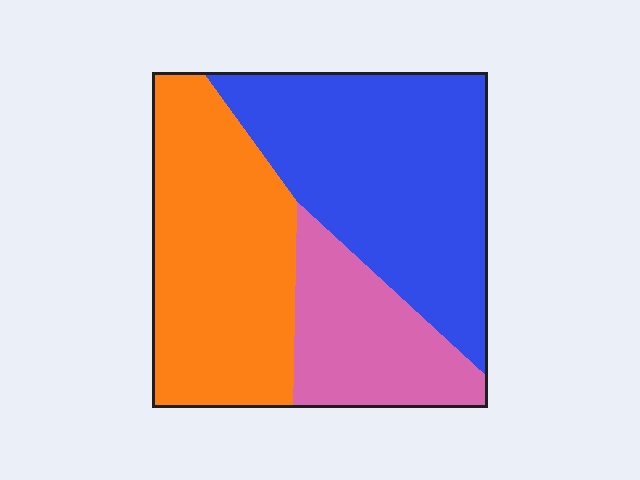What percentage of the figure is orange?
Orange takes up about three eighths (3/8) of the figure.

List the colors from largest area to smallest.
From largest to smallest: blue, orange, pink.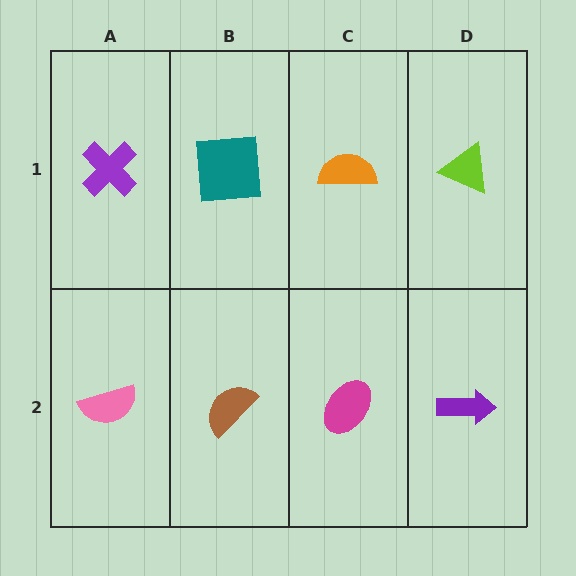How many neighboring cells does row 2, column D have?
2.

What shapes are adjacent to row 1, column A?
A pink semicircle (row 2, column A), a teal square (row 1, column B).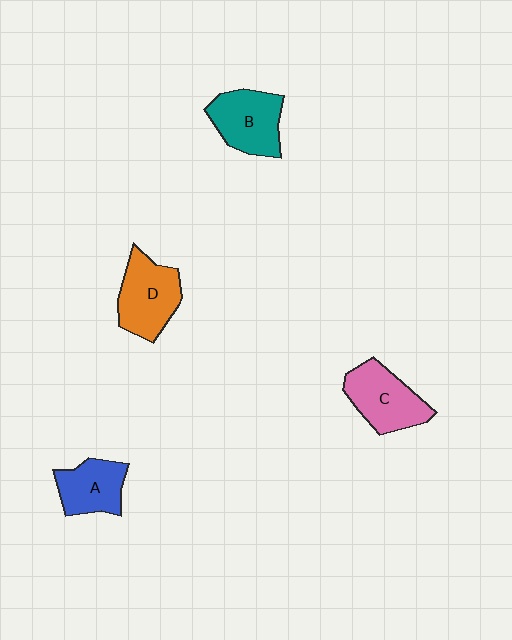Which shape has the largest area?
Shape D (orange).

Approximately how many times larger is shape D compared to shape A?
Approximately 1.3 times.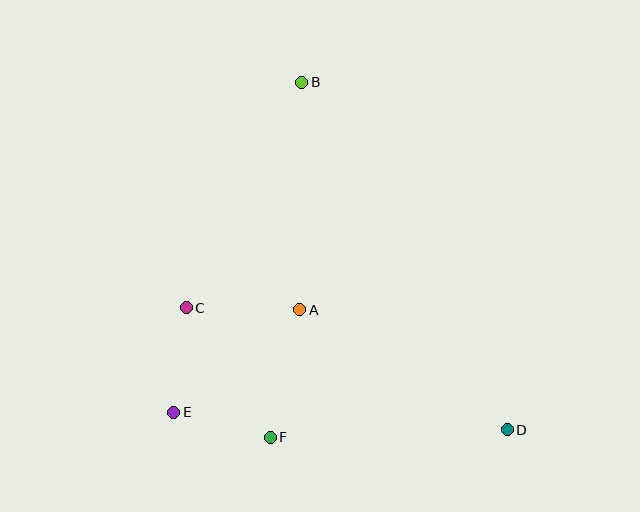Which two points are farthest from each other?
Points B and D are farthest from each other.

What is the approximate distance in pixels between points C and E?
The distance between C and E is approximately 105 pixels.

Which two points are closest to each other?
Points E and F are closest to each other.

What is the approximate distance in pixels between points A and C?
The distance between A and C is approximately 114 pixels.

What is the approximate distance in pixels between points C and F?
The distance between C and F is approximately 154 pixels.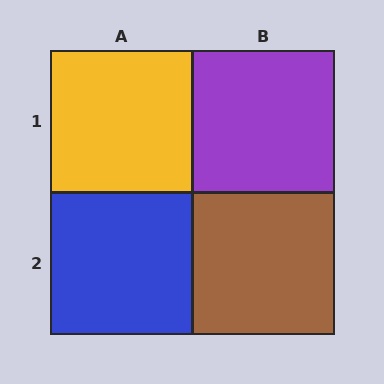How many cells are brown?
1 cell is brown.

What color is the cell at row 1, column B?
Purple.